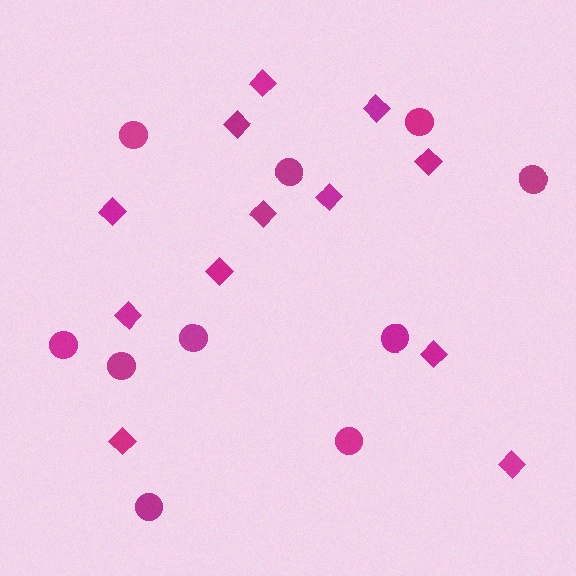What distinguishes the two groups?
There are 2 groups: one group of circles (10) and one group of diamonds (12).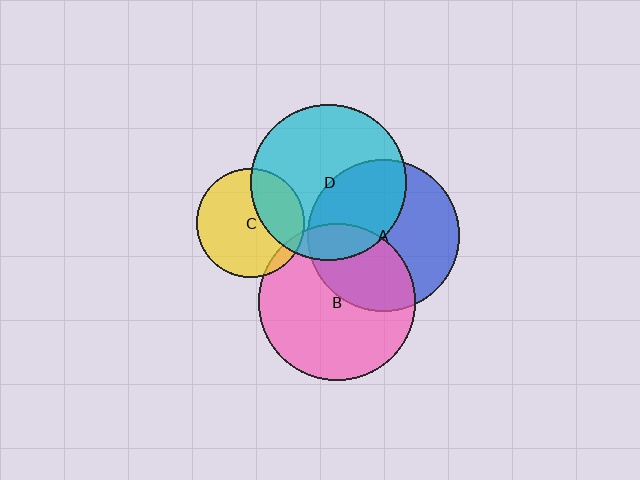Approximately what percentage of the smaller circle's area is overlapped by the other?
Approximately 30%.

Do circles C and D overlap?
Yes.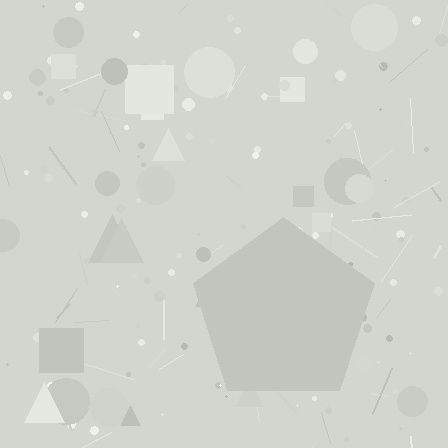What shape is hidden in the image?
A pentagon is hidden in the image.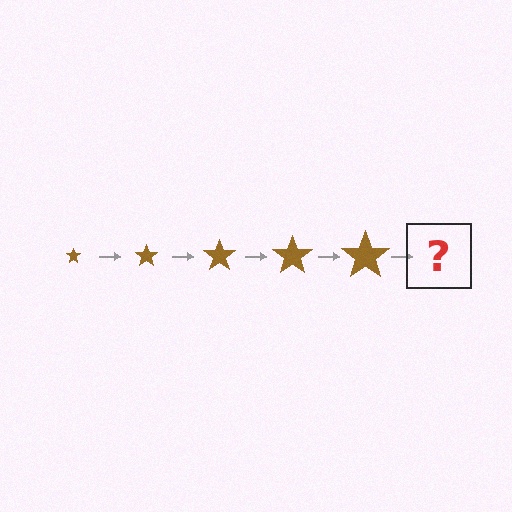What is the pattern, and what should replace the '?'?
The pattern is that the star gets progressively larger each step. The '?' should be a brown star, larger than the previous one.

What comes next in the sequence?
The next element should be a brown star, larger than the previous one.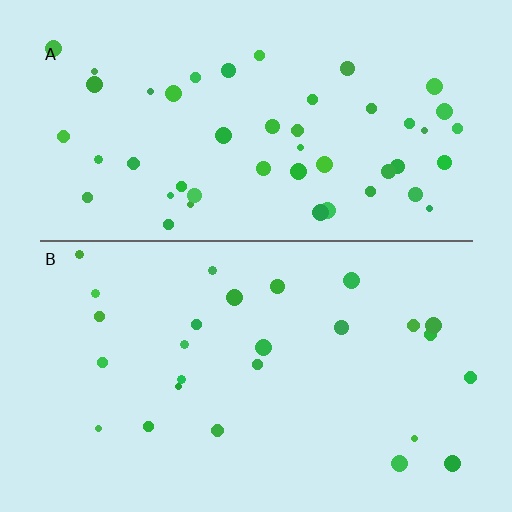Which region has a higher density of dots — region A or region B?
A (the top).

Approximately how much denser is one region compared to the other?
Approximately 1.9× — region A over region B.